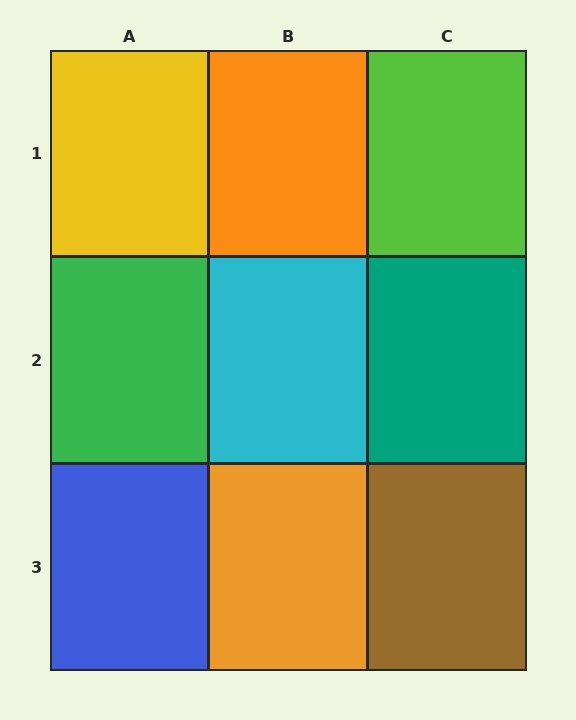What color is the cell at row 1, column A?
Yellow.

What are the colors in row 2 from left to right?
Green, cyan, teal.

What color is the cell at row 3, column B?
Orange.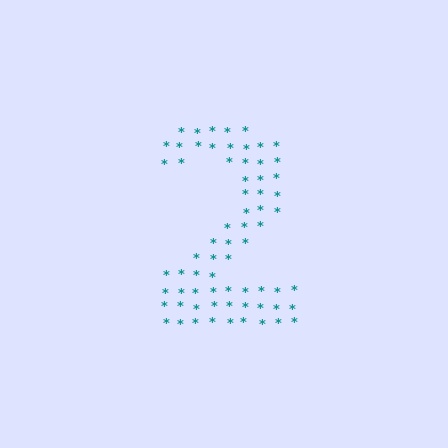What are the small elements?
The small elements are asterisks.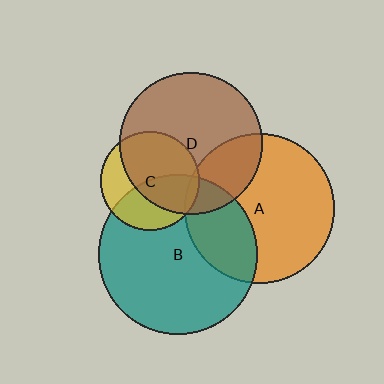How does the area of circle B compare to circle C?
Approximately 2.6 times.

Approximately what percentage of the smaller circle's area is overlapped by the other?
Approximately 30%.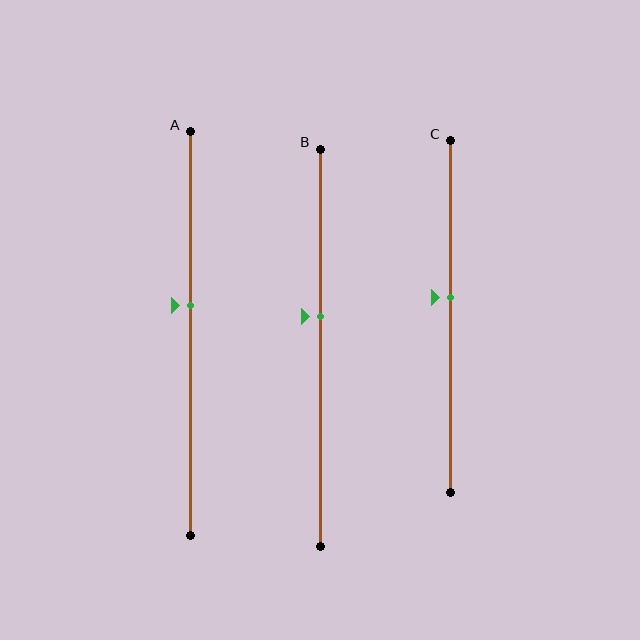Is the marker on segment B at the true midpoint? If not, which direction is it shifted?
No, the marker on segment B is shifted upward by about 8% of the segment length.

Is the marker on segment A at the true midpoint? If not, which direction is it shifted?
No, the marker on segment A is shifted upward by about 7% of the segment length.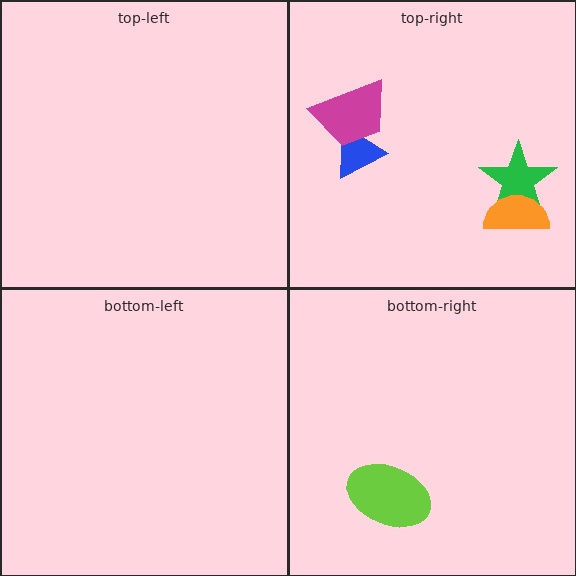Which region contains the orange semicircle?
The top-right region.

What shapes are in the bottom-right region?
The lime ellipse.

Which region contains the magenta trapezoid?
The top-right region.